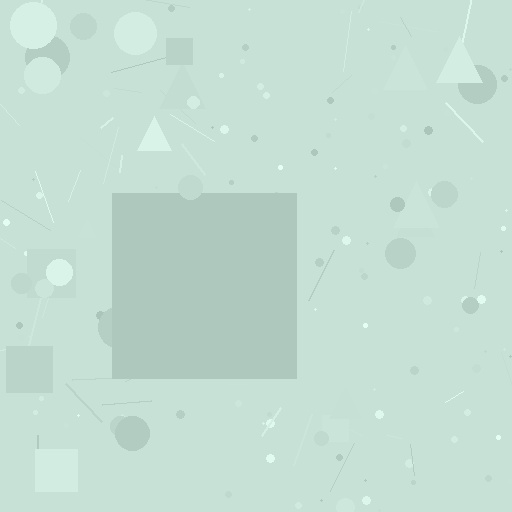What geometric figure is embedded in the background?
A square is embedded in the background.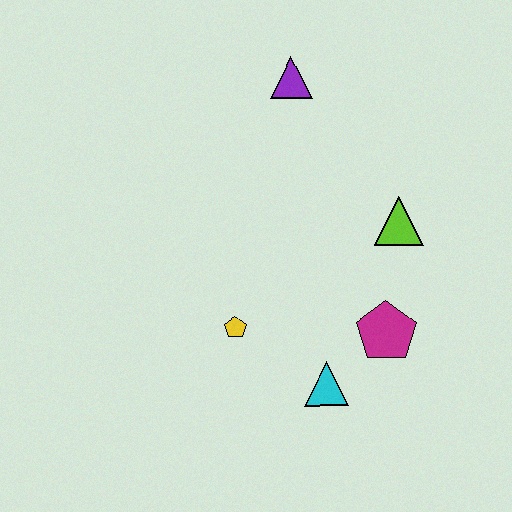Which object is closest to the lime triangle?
The magenta pentagon is closest to the lime triangle.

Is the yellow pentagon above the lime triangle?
No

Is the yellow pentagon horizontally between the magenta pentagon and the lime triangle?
No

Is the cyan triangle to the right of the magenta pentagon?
No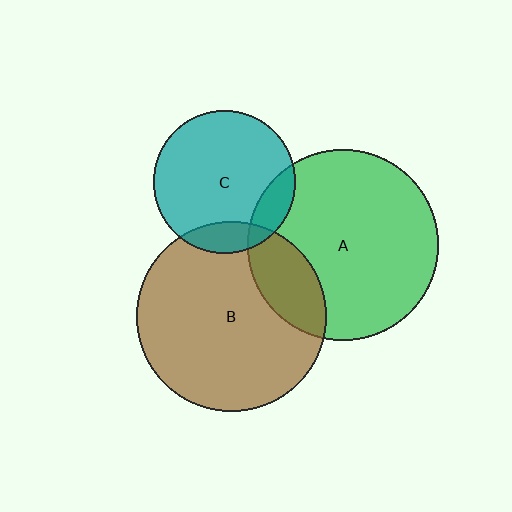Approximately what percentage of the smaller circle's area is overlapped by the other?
Approximately 20%.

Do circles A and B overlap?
Yes.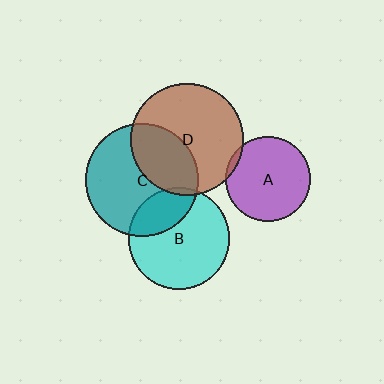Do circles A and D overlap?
Yes.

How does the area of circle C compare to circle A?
Approximately 1.8 times.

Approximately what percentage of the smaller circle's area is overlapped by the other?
Approximately 5%.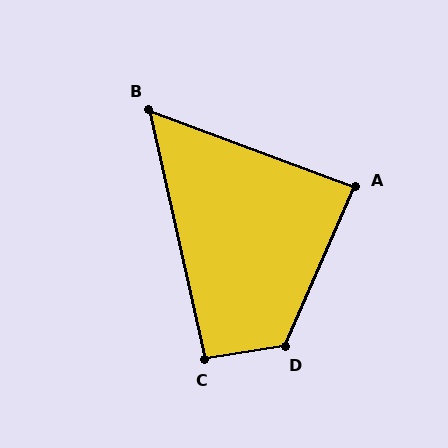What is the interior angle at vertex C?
Approximately 93 degrees (approximately right).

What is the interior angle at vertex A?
Approximately 87 degrees (approximately right).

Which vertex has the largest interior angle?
D, at approximately 123 degrees.